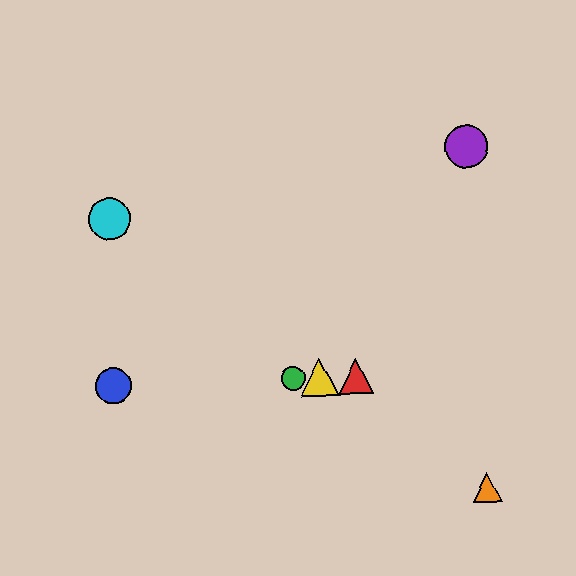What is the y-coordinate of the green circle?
The green circle is at y≈378.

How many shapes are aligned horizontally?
4 shapes (the red triangle, the blue circle, the green circle, the yellow triangle) are aligned horizontally.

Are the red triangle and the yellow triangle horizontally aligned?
Yes, both are at y≈376.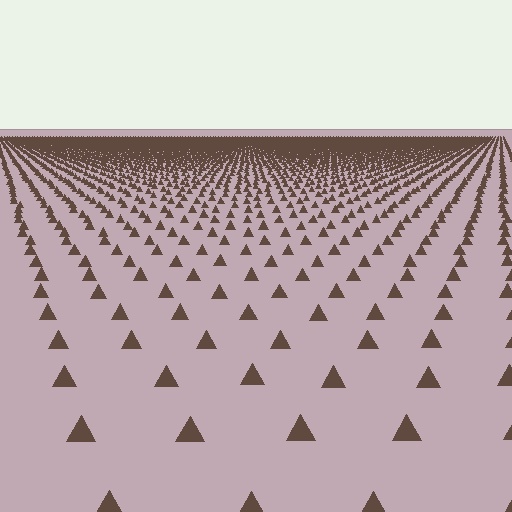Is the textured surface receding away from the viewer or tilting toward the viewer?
The surface is receding away from the viewer. Texture elements get smaller and denser toward the top.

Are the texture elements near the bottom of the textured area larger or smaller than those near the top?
Larger. Near the bottom, elements are closer to the viewer and appear at a bigger on-screen size.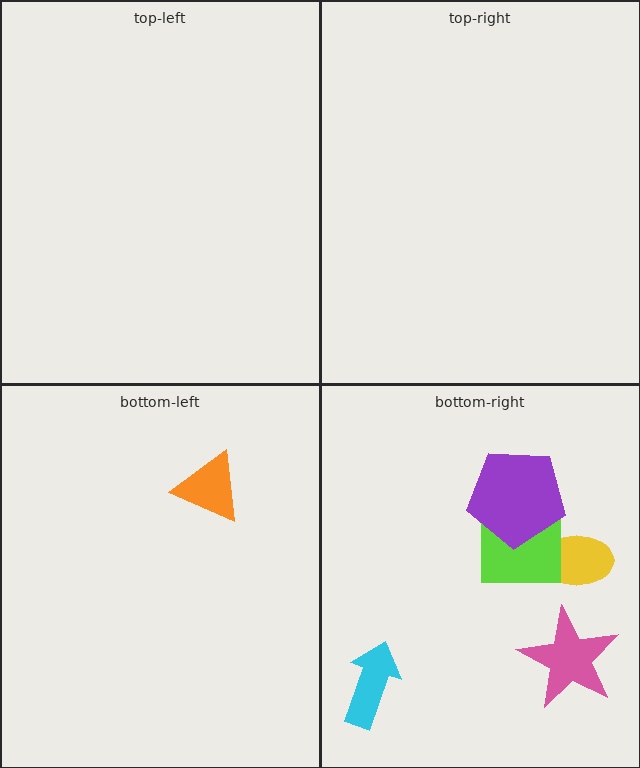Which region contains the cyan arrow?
The bottom-right region.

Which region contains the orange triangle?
The bottom-left region.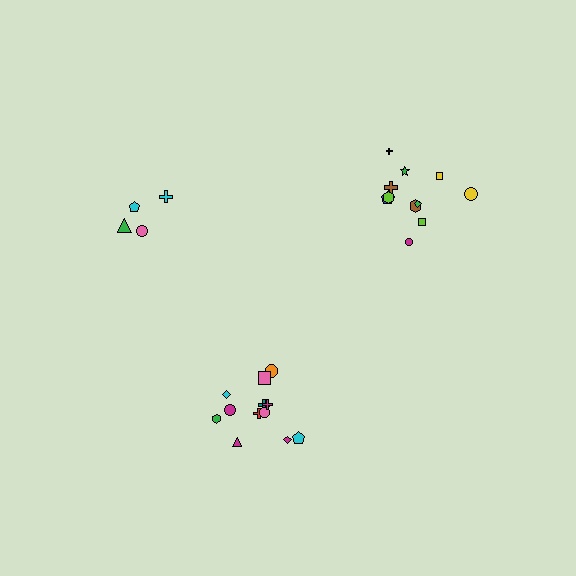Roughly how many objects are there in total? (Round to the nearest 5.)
Roughly 30 objects in total.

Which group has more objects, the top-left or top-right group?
The top-right group.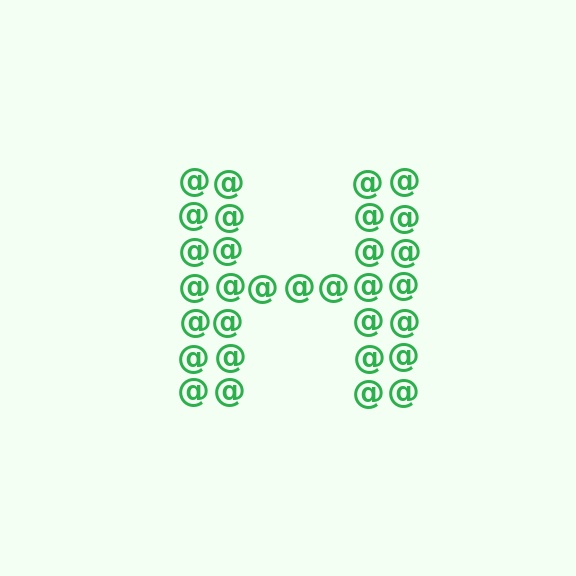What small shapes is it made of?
It is made of small at signs.